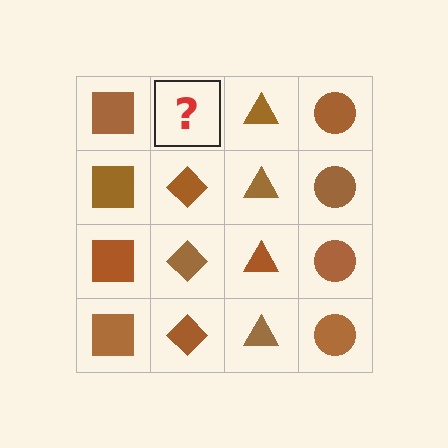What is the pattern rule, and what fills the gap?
The rule is that each column has a consistent shape. The gap should be filled with a brown diamond.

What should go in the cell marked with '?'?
The missing cell should contain a brown diamond.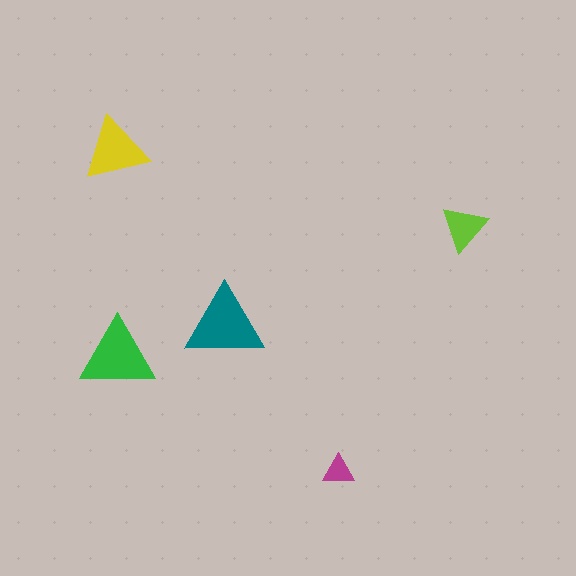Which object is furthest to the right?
The lime triangle is rightmost.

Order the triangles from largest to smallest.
the teal one, the green one, the yellow one, the lime one, the magenta one.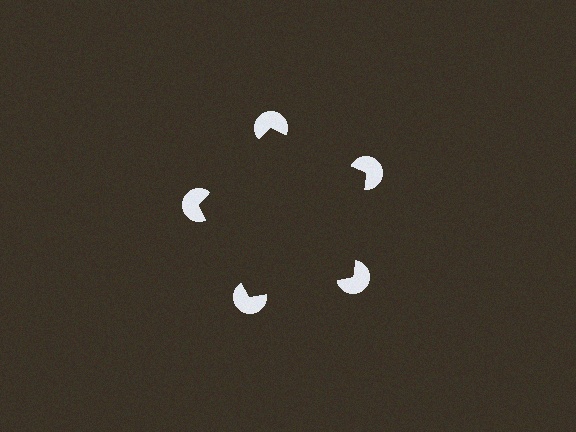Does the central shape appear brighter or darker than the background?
It typically appears slightly darker than the background, even though no actual brightness change is drawn.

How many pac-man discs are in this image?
There are 5 — one at each vertex of the illusory pentagon.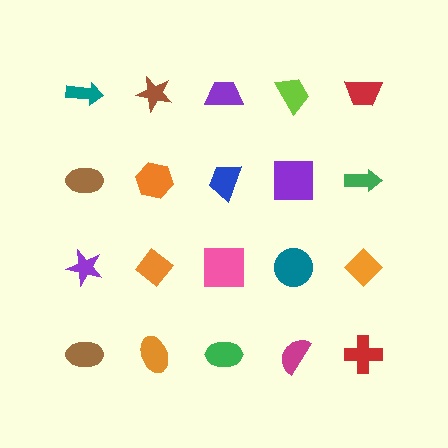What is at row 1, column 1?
A teal arrow.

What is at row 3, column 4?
A teal circle.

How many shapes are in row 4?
5 shapes.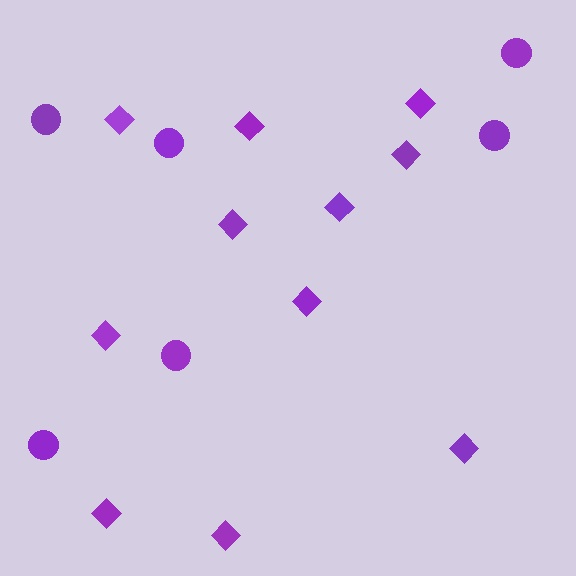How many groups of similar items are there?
There are 2 groups: one group of diamonds (11) and one group of circles (6).